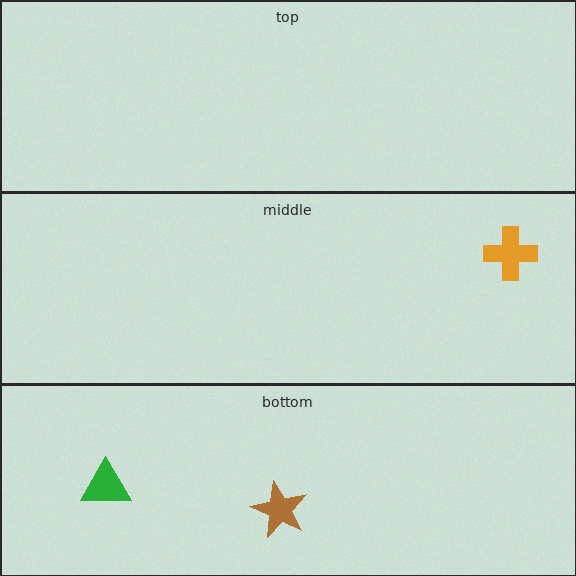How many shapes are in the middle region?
1.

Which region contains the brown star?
The bottom region.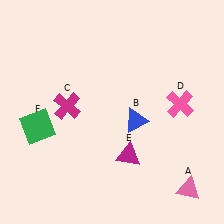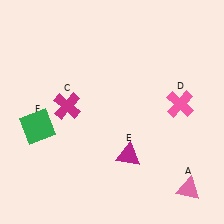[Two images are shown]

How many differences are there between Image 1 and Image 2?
There is 1 difference between the two images.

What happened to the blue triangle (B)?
The blue triangle (B) was removed in Image 2. It was in the bottom-right area of Image 1.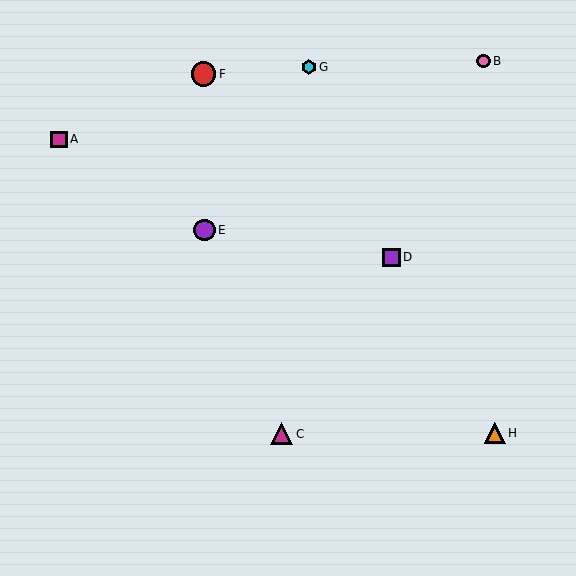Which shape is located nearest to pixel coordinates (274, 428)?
The magenta triangle (labeled C) at (282, 434) is nearest to that location.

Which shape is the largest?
The red circle (labeled F) is the largest.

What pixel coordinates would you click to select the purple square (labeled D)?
Click at (391, 257) to select the purple square D.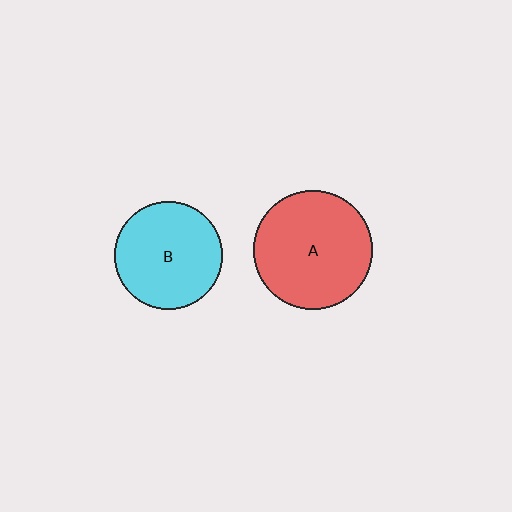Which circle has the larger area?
Circle A (red).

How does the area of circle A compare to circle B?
Approximately 1.2 times.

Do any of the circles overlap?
No, none of the circles overlap.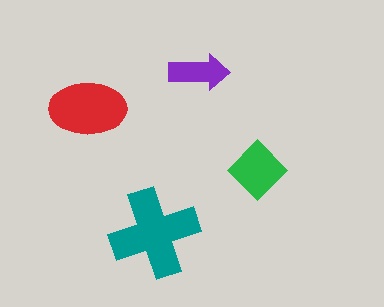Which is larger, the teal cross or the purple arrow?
The teal cross.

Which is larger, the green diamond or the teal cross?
The teal cross.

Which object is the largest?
The teal cross.